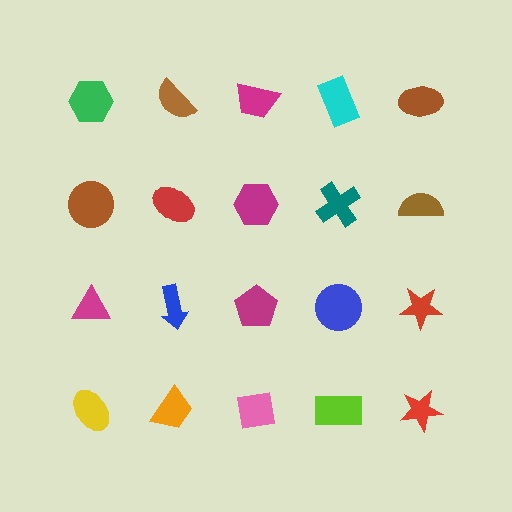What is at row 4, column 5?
A red star.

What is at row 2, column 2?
A red ellipse.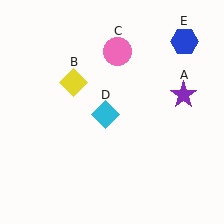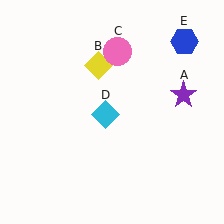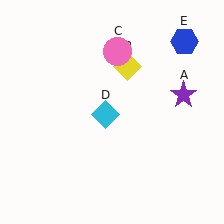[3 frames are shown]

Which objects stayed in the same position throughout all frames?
Purple star (object A) and pink circle (object C) and cyan diamond (object D) and blue hexagon (object E) remained stationary.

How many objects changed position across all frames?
1 object changed position: yellow diamond (object B).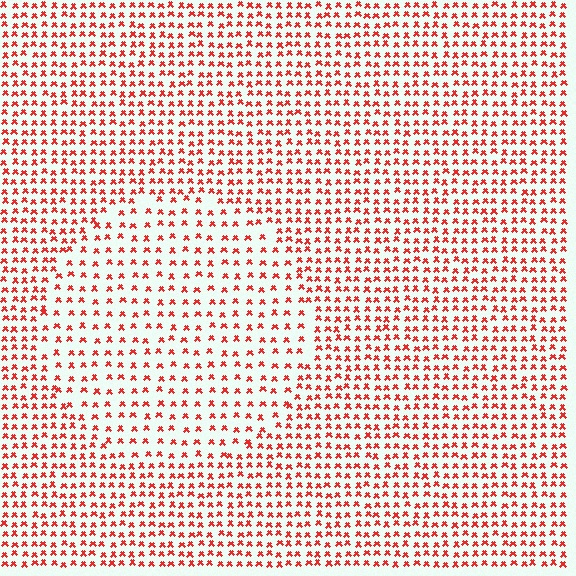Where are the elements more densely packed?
The elements are more densely packed outside the circle boundary.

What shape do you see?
I see a circle.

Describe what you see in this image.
The image contains small red elements arranged at two different densities. A circle-shaped region is visible where the elements are less densely packed than the surrounding area.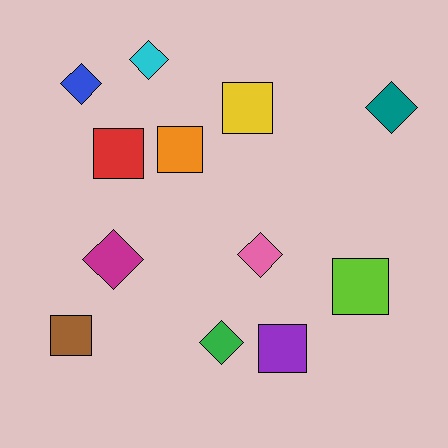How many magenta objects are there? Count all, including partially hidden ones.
There is 1 magenta object.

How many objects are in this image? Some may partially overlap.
There are 12 objects.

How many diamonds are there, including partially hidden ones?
There are 6 diamonds.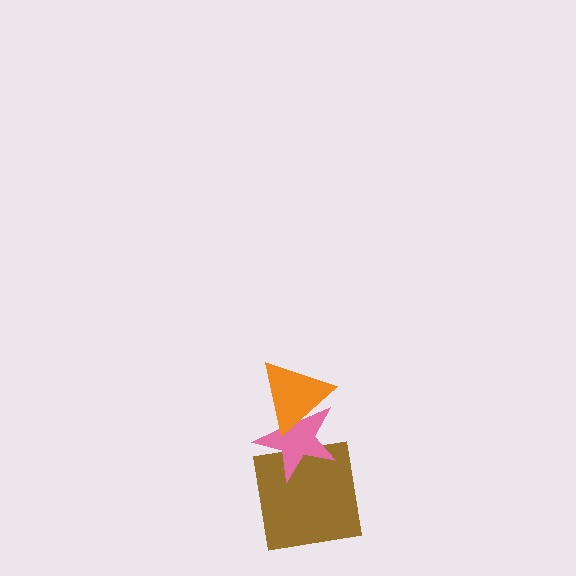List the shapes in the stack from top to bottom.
From top to bottom: the orange triangle, the pink star, the brown square.